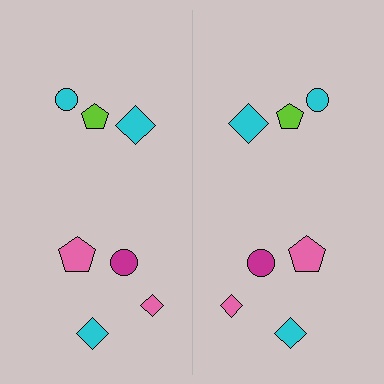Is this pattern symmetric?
Yes, this pattern has bilateral (reflection) symmetry.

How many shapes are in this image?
There are 14 shapes in this image.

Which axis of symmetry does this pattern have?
The pattern has a vertical axis of symmetry running through the center of the image.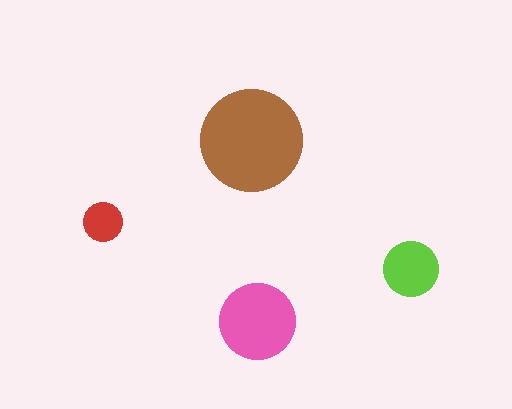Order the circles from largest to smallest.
the brown one, the pink one, the lime one, the red one.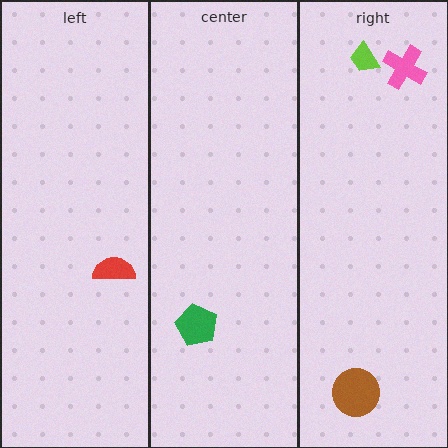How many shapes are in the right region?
3.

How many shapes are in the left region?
1.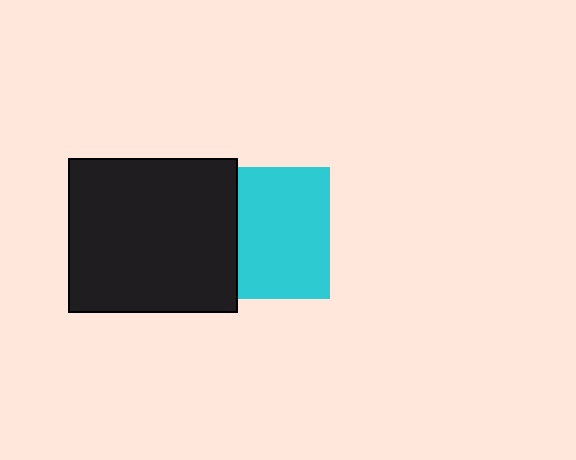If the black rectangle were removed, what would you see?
You would see the complete cyan square.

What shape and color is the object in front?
The object in front is a black rectangle.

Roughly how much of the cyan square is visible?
Most of it is visible (roughly 70%).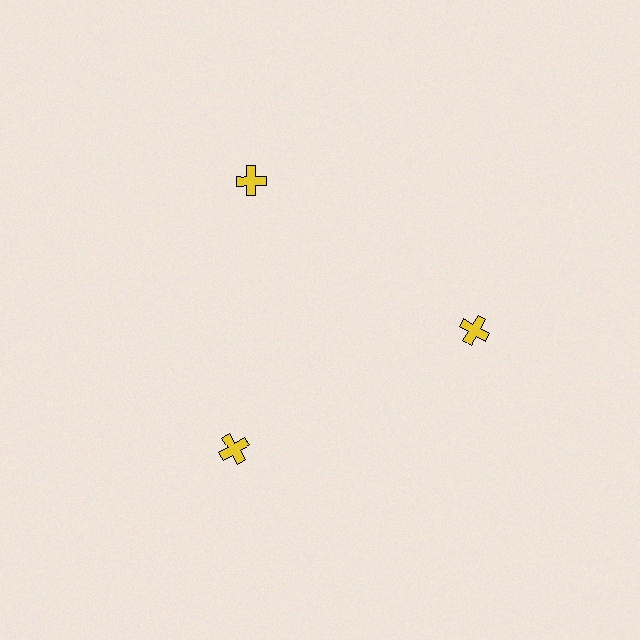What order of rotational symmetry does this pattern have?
This pattern has 3-fold rotational symmetry.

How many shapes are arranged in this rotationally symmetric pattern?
There are 3 shapes, arranged in 3 groups of 1.